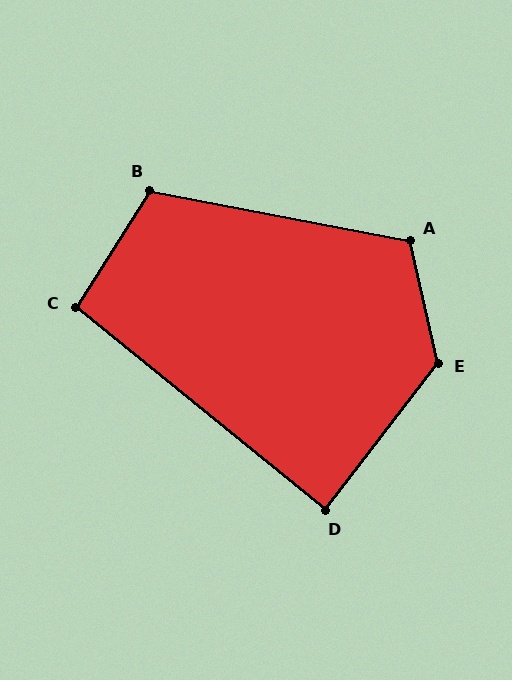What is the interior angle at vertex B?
Approximately 111 degrees (obtuse).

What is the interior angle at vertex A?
Approximately 114 degrees (obtuse).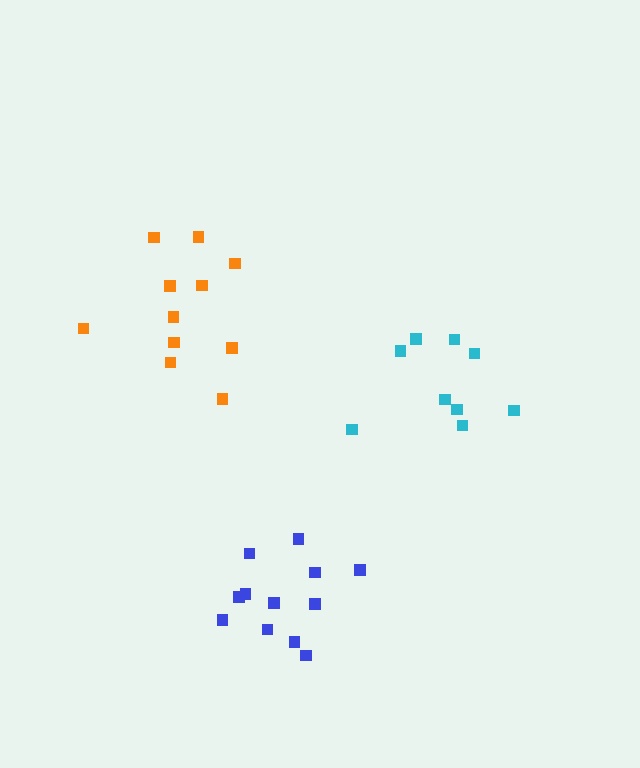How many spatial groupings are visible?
There are 3 spatial groupings.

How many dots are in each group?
Group 1: 12 dots, Group 2: 9 dots, Group 3: 11 dots (32 total).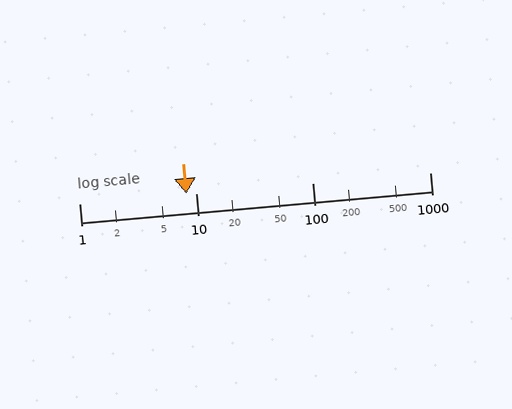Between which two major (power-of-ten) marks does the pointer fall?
The pointer is between 1 and 10.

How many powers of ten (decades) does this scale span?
The scale spans 3 decades, from 1 to 1000.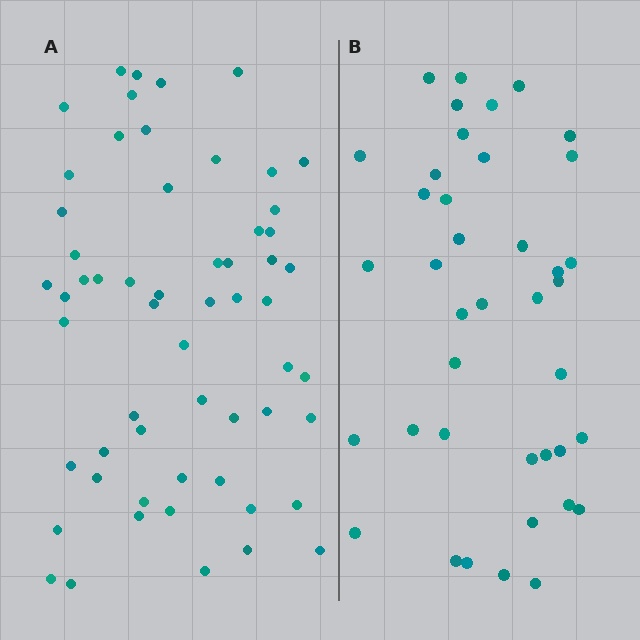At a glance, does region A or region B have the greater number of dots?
Region A (the left region) has more dots.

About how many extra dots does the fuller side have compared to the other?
Region A has approximately 20 more dots than region B.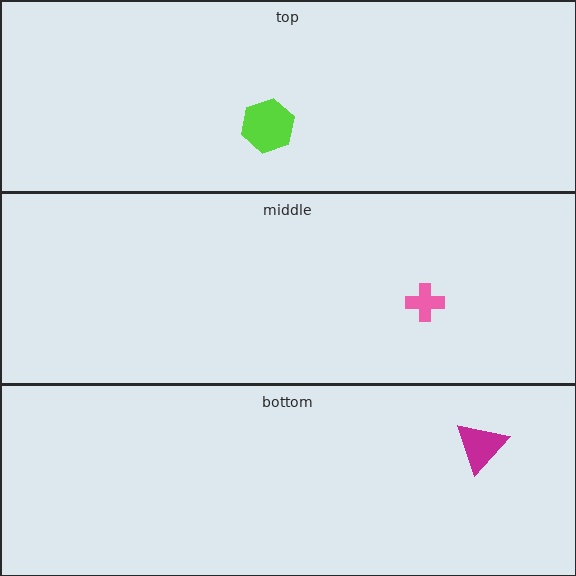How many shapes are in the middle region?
1.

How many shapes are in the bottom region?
1.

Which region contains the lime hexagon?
The top region.